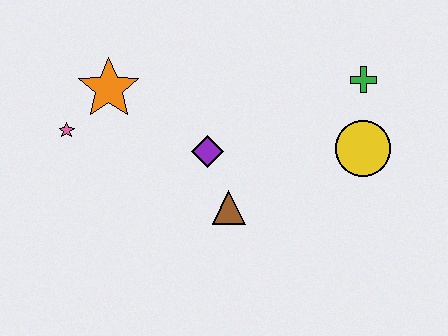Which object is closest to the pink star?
The orange star is closest to the pink star.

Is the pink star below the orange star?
Yes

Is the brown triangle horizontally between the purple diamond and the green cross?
Yes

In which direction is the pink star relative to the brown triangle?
The pink star is to the left of the brown triangle.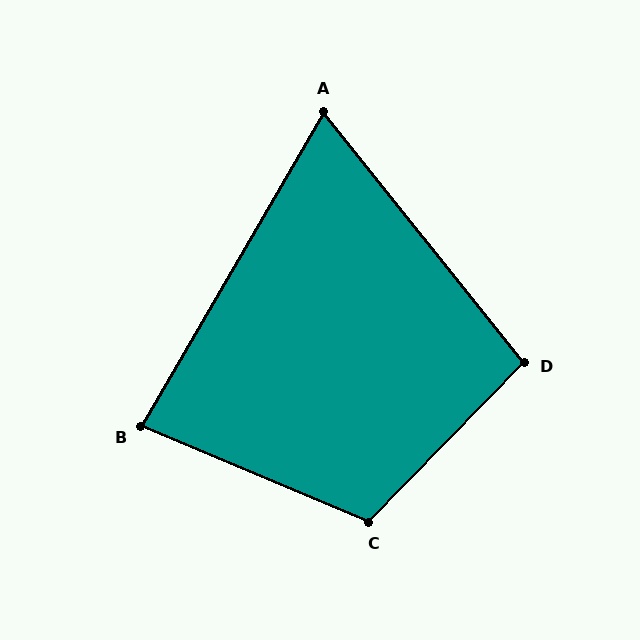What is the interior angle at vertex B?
Approximately 83 degrees (acute).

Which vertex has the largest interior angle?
C, at approximately 111 degrees.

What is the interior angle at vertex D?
Approximately 97 degrees (obtuse).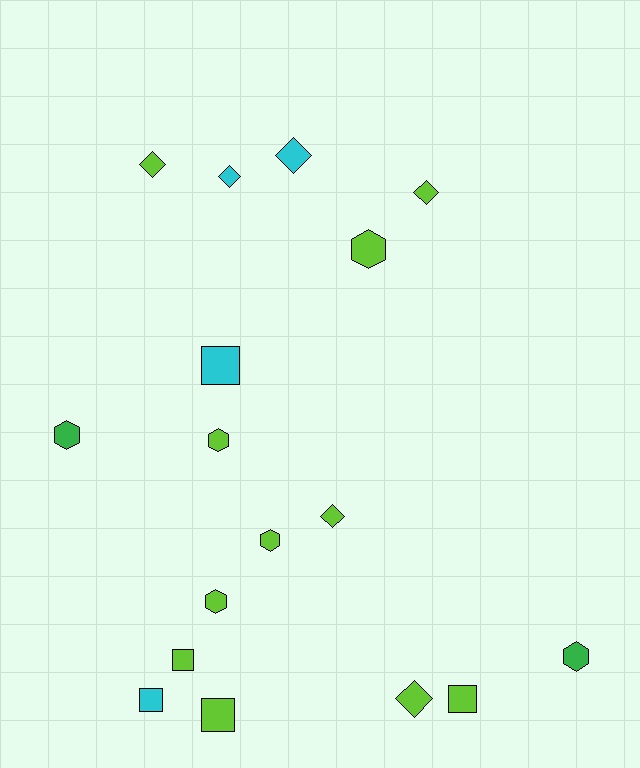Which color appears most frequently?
Lime, with 11 objects.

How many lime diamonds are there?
There are 4 lime diamonds.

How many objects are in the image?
There are 17 objects.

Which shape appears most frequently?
Diamond, with 6 objects.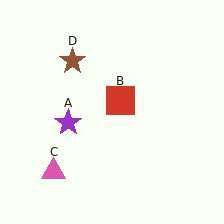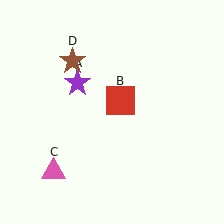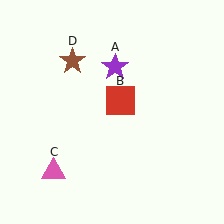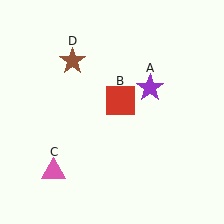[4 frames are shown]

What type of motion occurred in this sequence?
The purple star (object A) rotated clockwise around the center of the scene.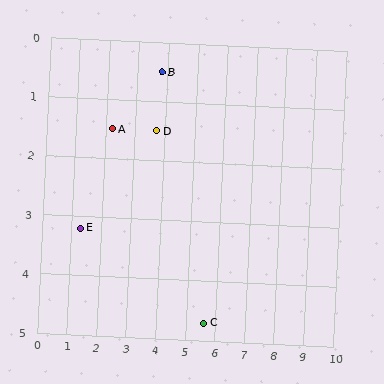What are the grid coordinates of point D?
Point D is at approximately (3.7, 1.5).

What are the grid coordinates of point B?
Point B is at approximately (3.8, 0.5).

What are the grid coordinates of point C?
Point C is at approximately (5.6, 4.7).